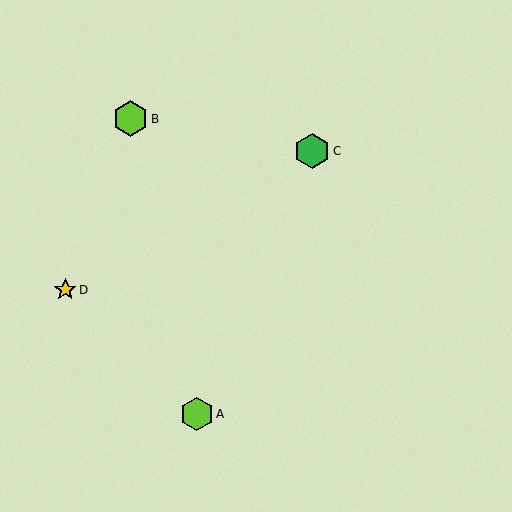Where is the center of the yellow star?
The center of the yellow star is at (65, 290).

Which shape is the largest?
The lime hexagon (labeled B) is the largest.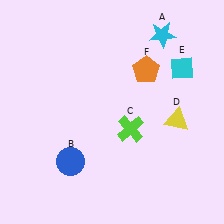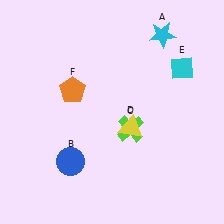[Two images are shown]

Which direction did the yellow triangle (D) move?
The yellow triangle (D) moved left.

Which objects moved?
The objects that moved are: the yellow triangle (D), the orange pentagon (F).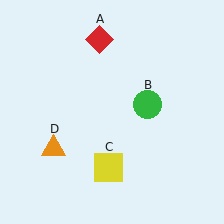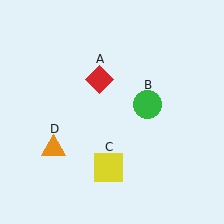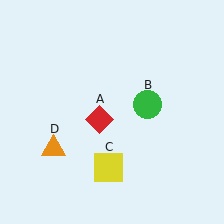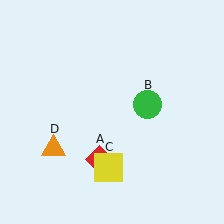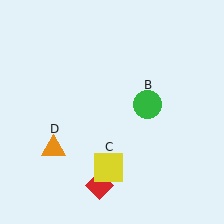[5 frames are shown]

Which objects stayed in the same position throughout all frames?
Green circle (object B) and yellow square (object C) and orange triangle (object D) remained stationary.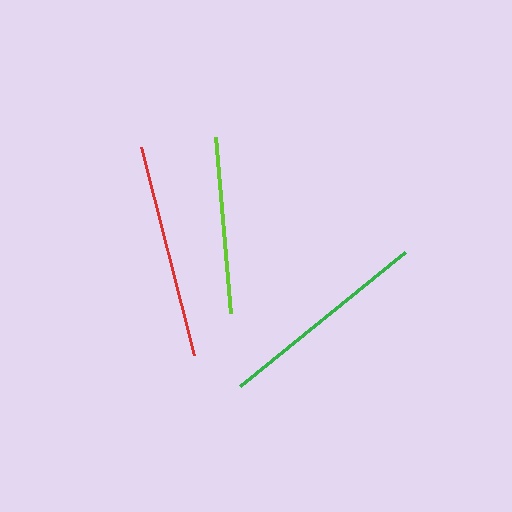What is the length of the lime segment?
The lime segment is approximately 177 pixels long.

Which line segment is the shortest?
The lime line is the shortest at approximately 177 pixels.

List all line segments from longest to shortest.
From longest to shortest: red, green, lime.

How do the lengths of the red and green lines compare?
The red and green lines are approximately the same length.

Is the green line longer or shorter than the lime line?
The green line is longer than the lime line.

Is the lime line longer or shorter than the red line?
The red line is longer than the lime line.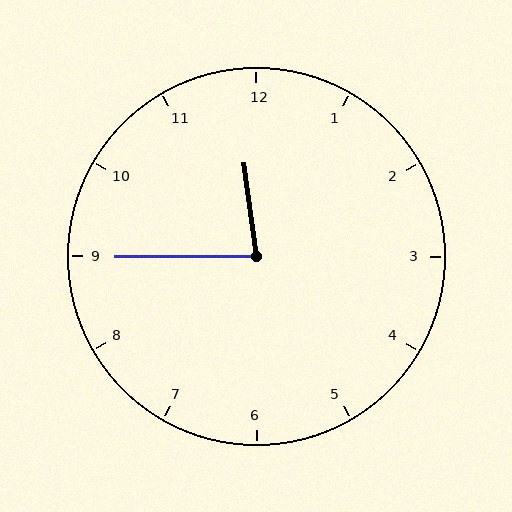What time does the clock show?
11:45.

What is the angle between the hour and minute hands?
Approximately 82 degrees.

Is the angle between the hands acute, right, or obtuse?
It is acute.